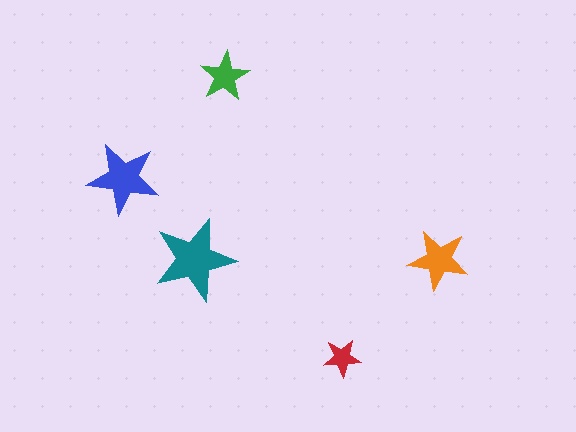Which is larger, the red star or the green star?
The green one.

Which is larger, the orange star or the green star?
The orange one.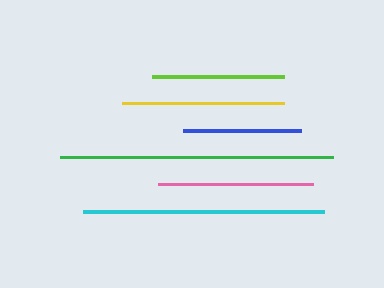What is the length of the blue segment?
The blue segment is approximately 118 pixels long.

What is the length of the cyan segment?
The cyan segment is approximately 241 pixels long.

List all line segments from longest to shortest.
From longest to shortest: green, cyan, yellow, pink, lime, blue.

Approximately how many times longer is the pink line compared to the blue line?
The pink line is approximately 1.3 times the length of the blue line.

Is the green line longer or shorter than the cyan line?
The green line is longer than the cyan line.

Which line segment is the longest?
The green line is the longest at approximately 273 pixels.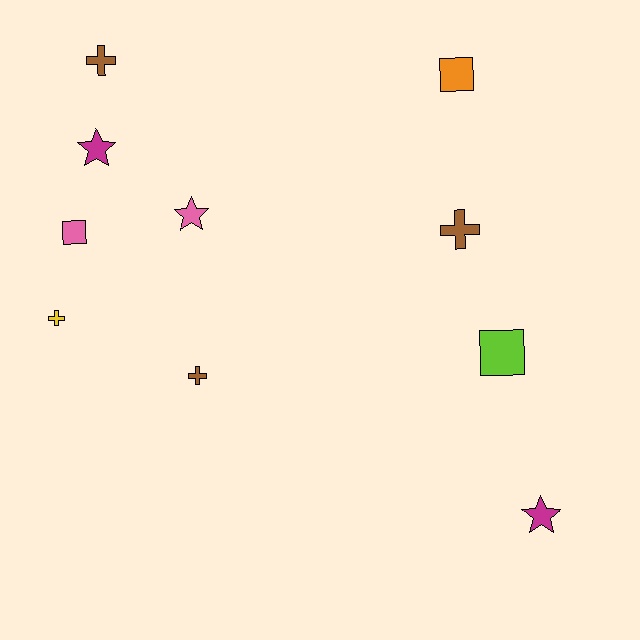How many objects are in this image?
There are 10 objects.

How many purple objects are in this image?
There are no purple objects.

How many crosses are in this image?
There are 4 crosses.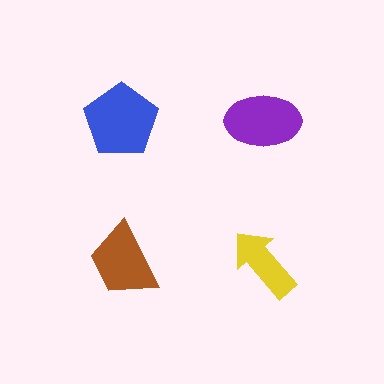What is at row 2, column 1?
A brown trapezoid.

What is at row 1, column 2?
A purple ellipse.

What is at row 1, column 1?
A blue pentagon.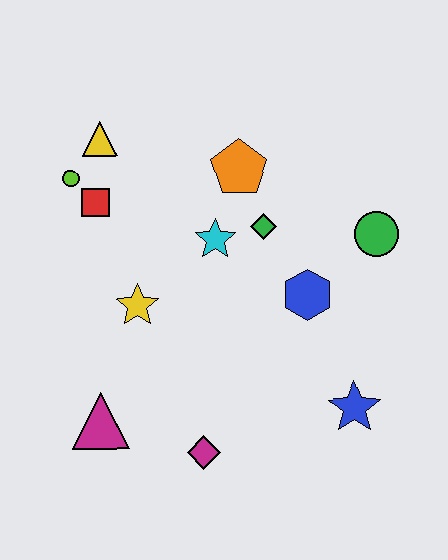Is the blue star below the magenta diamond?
No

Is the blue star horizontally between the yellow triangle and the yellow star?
No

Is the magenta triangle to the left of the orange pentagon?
Yes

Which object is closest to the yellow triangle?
The lime circle is closest to the yellow triangle.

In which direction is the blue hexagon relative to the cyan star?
The blue hexagon is to the right of the cyan star.